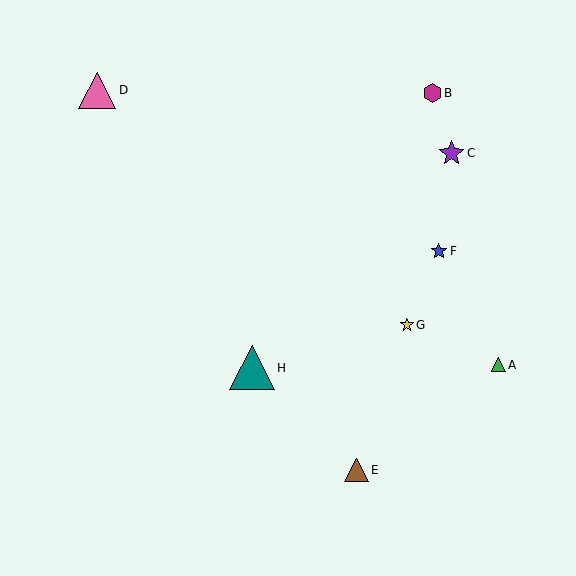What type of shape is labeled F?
Shape F is a blue star.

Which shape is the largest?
The teal triangle (labeled H) is the largest.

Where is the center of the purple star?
The center of the purple star is at (451, 153).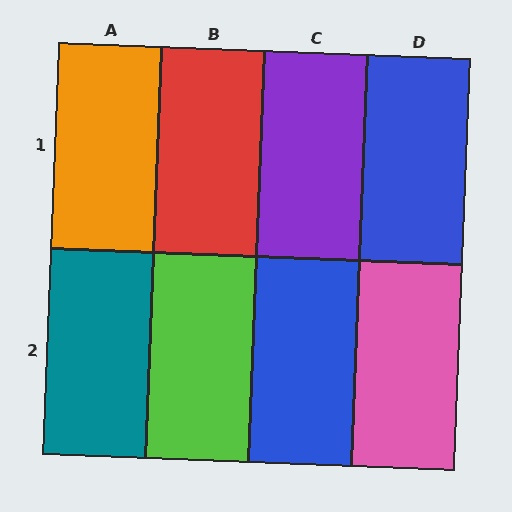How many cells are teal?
1 cell is teal.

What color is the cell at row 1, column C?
Purple.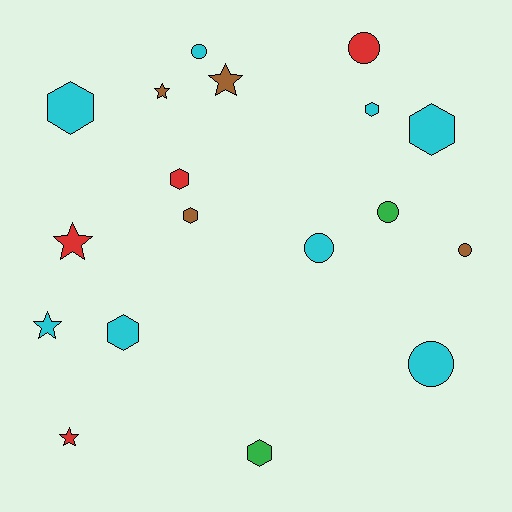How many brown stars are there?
There are 2 brown stars.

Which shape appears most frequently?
Hexagon, with 7 objects.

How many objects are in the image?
There are 18 objects.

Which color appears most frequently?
Cyan, with 8 objects.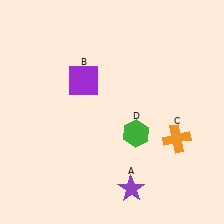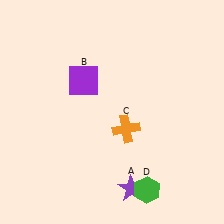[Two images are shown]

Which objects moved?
The objects that moved are: the orange cross (C), the green hexagon (D).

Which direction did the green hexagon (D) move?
The green hexagon (D) moved down.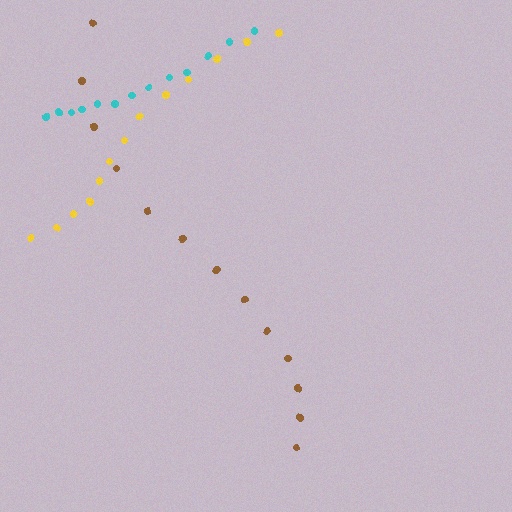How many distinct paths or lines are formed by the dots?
There are 3 distinct paths.